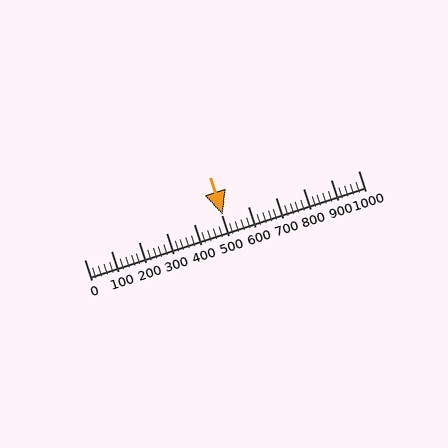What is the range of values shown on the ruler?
The ruler shows values from 0 to 1000.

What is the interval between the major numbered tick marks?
The major tick marks are spaced 100 units apart.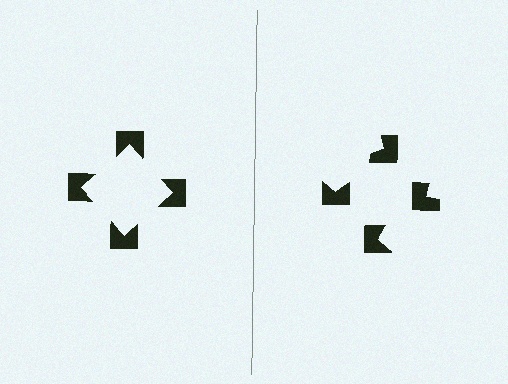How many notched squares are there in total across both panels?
8 — 4 on each side.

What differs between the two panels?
The notched squares are positioned identically on both sides; only the wedge orientations differ. On the left they align to a square; on the right they are misaligned.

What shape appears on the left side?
An illusory square.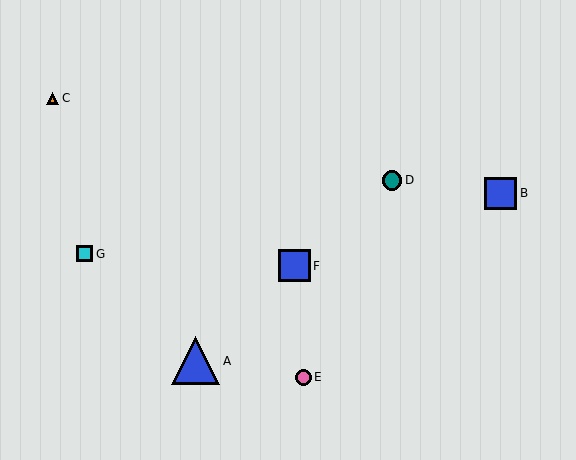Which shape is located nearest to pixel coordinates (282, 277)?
The blue square (labeled F) at (294, 266) is nearest to that location.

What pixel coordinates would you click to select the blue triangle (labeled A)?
Click at (196, 361) to select the blue triangle A.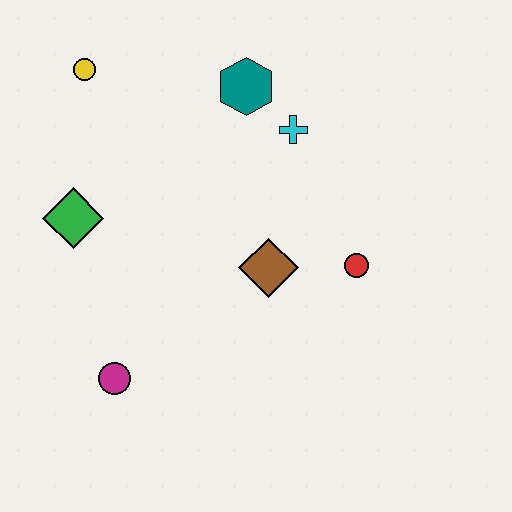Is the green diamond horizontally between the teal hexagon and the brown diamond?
No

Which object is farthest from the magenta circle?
The teal hexagon is farthest from the magenta circle.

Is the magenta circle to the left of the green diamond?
No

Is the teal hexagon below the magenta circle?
No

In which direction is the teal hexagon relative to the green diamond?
The teal hexagon is to the right of the green diamond.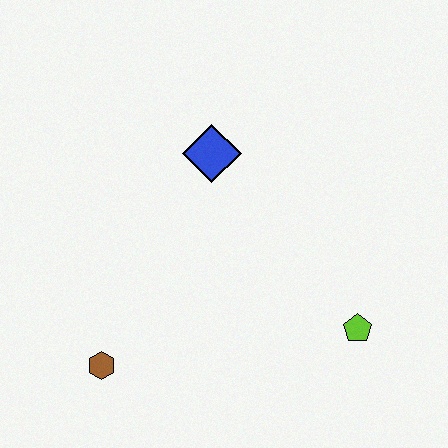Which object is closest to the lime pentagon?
The blue diamond is closest to the lime pentagon.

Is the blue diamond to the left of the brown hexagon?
No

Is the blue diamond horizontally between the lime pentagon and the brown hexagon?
Yes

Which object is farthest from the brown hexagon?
The lime pentagon is farthest from the brown hexagon.